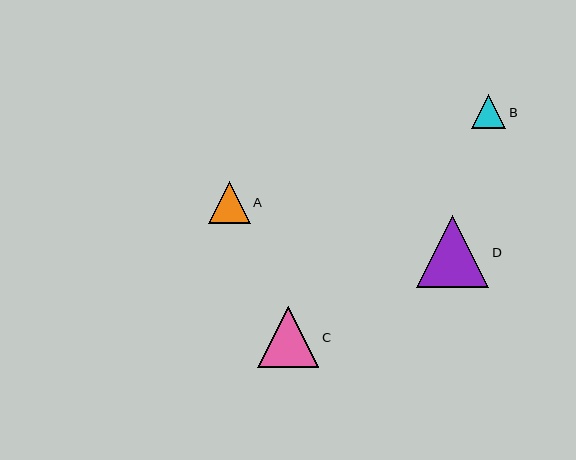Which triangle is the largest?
Triangle D is the largest with a size of approximately 72 pixels.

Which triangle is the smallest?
Triangle B is the smallest with a size of approximately 34 pixels.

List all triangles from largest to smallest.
From largest to smallest: D, C, A, B.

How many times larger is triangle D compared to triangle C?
Triangle D is approximately 1.2 times the size of triangle C.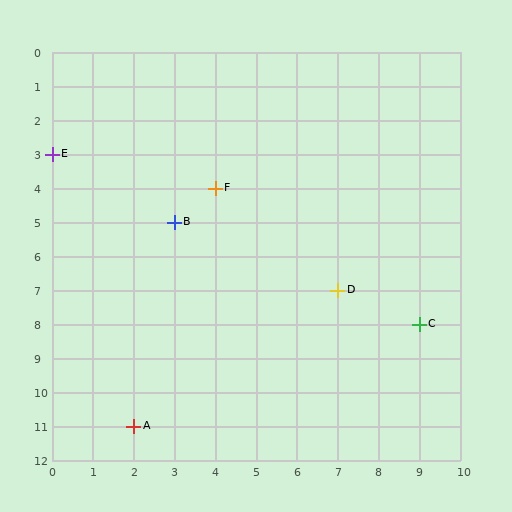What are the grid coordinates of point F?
Point F is at grid coordinates (4, 4).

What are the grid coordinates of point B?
Point B is at grid coordinates (3, 5).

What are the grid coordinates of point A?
Point A is at grid coordinates (2, 11).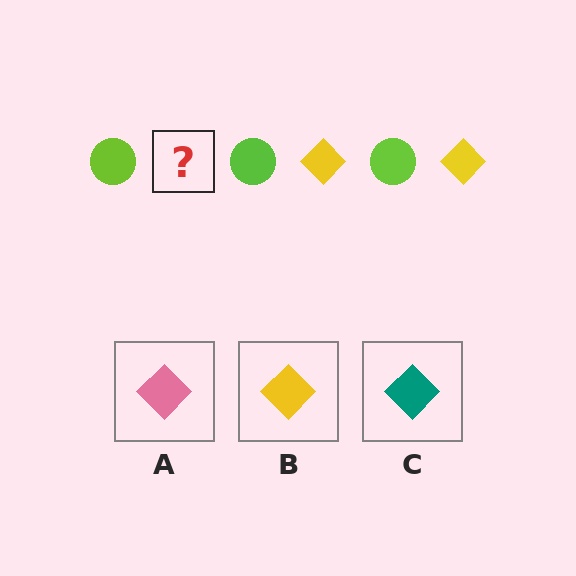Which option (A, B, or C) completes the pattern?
B.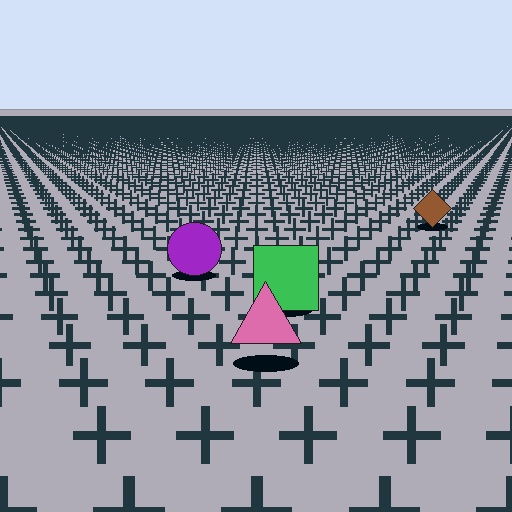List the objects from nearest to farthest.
From nearest to farthest: the pink triangle, the green square, the purple circle, the brown diamond.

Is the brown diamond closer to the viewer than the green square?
No. The green square is closer — you can tell from the texture gradient: the ground texture is coarser near it.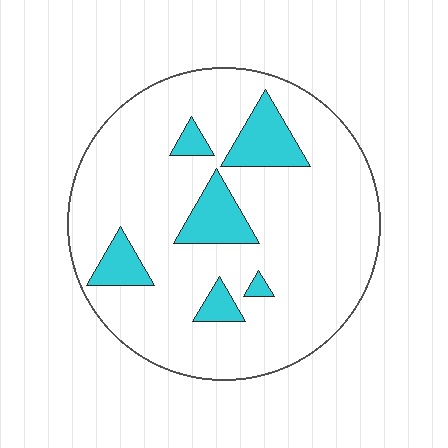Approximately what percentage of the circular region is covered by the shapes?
Approximately 15%.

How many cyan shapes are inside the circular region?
6.